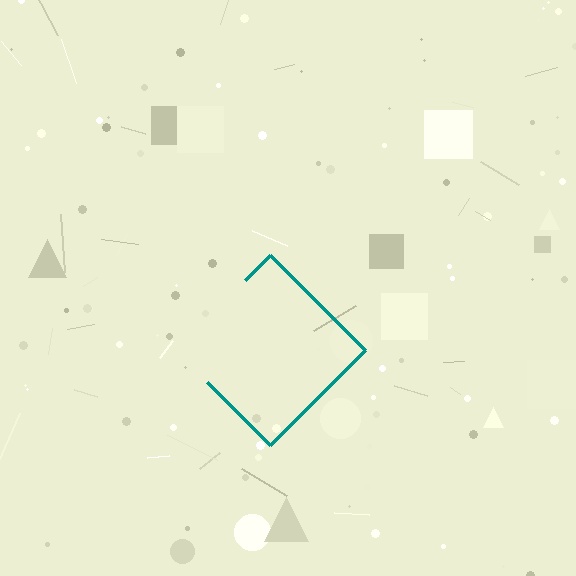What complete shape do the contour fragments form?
The contour fragments form a diamond.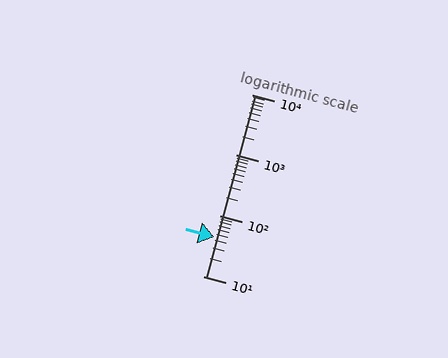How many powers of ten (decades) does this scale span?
The scale spans 3 decades, from 10 to 10000.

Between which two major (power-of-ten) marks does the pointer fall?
The pointer is between 10 and 100.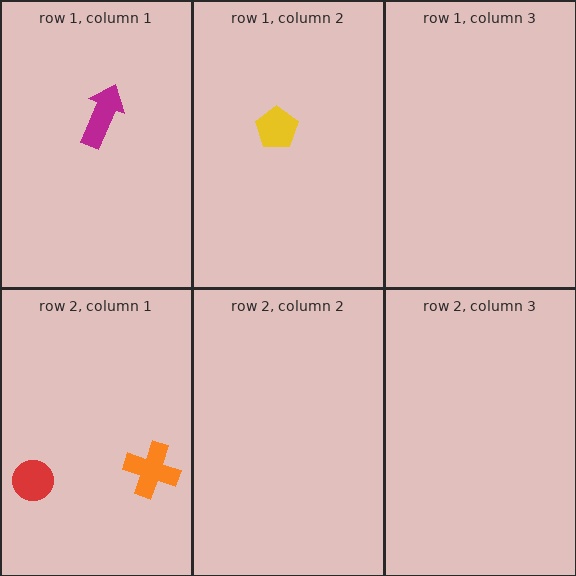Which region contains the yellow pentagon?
The row 1, column 2 region.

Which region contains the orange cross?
The row 2, column 1 region.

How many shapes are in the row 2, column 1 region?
2.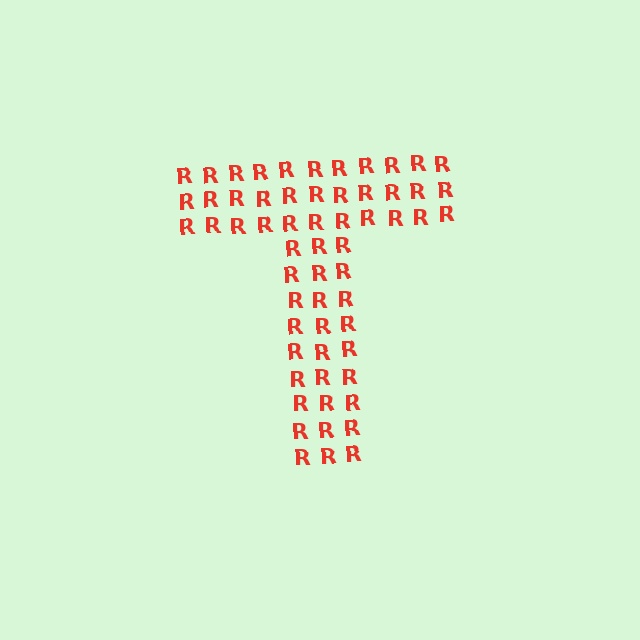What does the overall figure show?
The overall figure shows the letter T.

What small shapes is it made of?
It is made of small letter R's.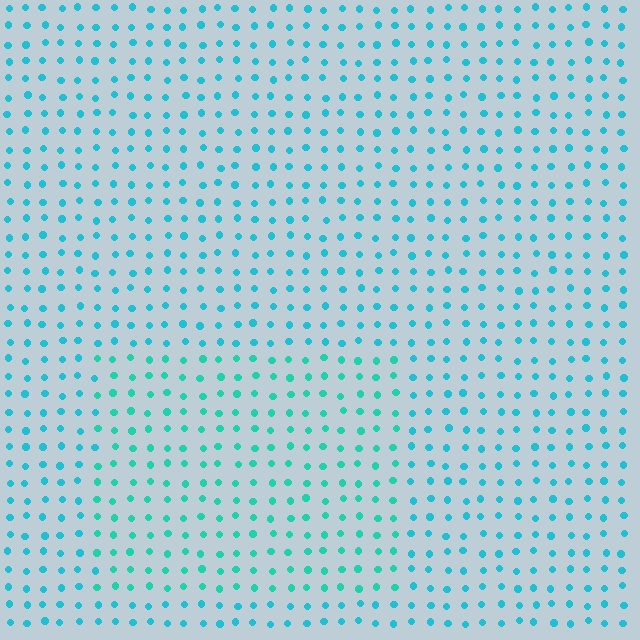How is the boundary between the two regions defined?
The boundary is defined purely by a slight shift in hue (about 19 degrees). Spacing, size, and orientation are identical on both sides.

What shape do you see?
I see a rectangle.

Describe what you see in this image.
The image is filled with small cyan elements in a uniform arrangement. A rectangle-shaped region is visible where the elements are tinted to a slightly different hue, forming a subtle color boundary.